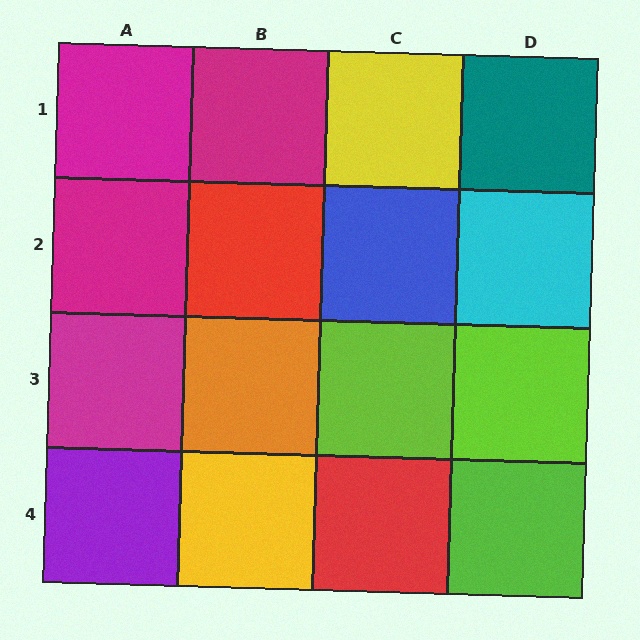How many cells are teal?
1 cell is teal.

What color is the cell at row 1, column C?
Yellow.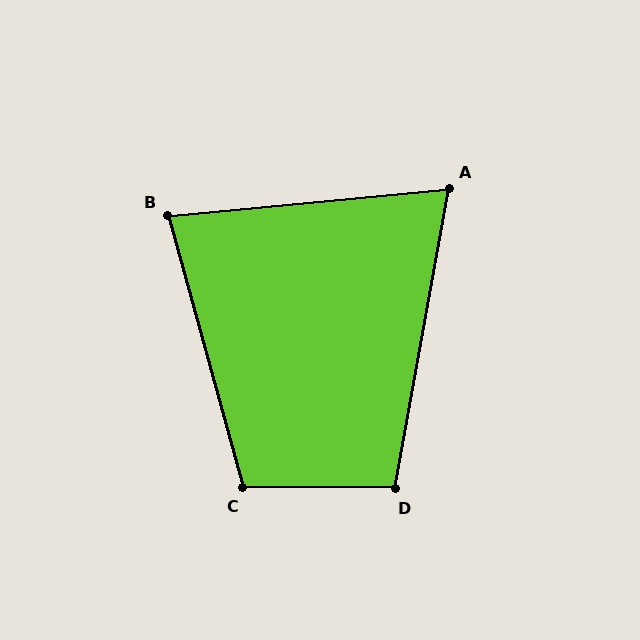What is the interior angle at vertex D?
Approximately 100 degrees (obtuse).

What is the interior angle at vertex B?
Approximately 80 degrees (acute).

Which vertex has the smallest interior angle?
A, at approximately 74 degrees.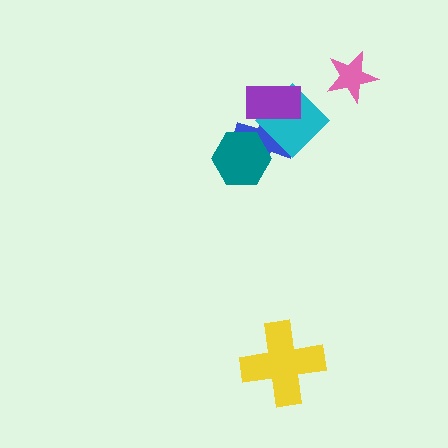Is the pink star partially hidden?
No, no other shape covers it.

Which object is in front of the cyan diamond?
The purple rectangle is in front of the cyan diamond.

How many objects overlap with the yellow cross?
0 objects overlap with the yellow cross.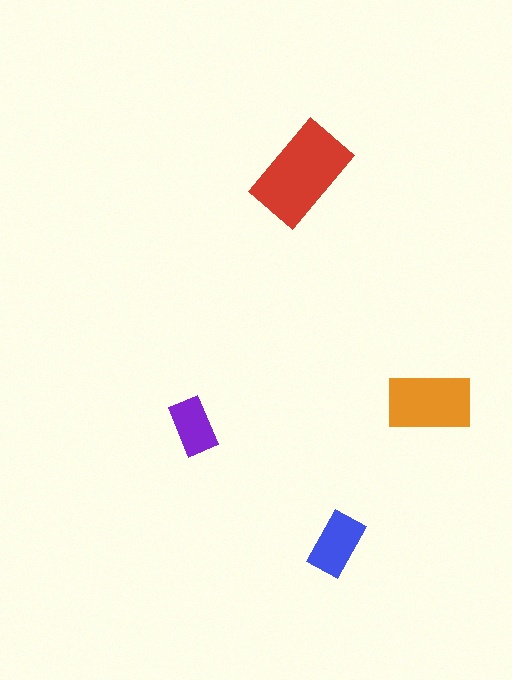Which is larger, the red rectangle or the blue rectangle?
The red one.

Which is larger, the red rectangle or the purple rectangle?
The red one.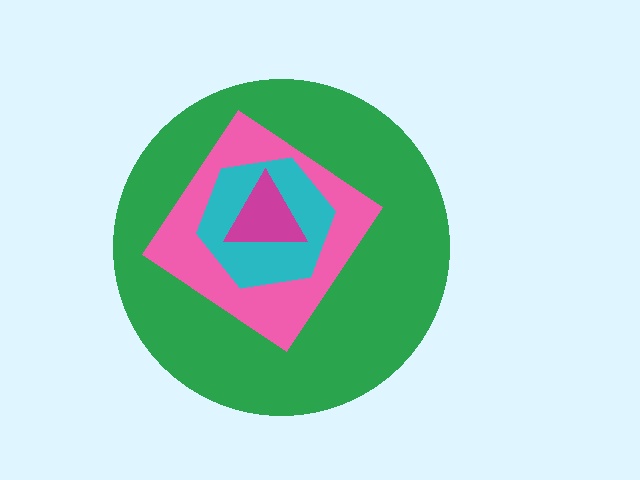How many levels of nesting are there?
4.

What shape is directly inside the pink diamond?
The cyan hexagon.